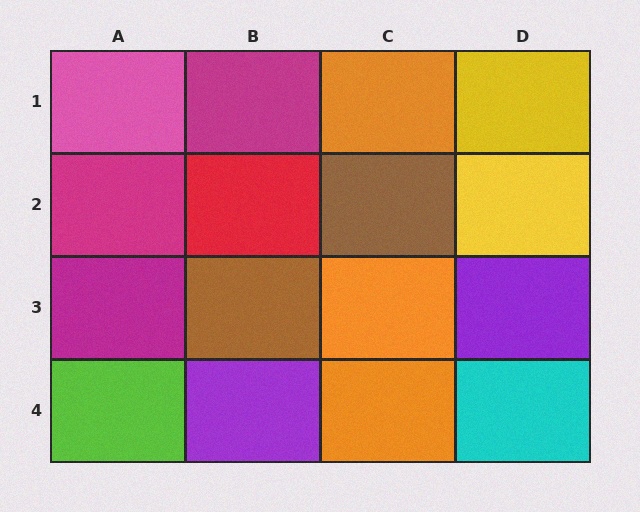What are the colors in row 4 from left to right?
Lime, purple, orange, cyan.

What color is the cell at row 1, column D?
Yellow.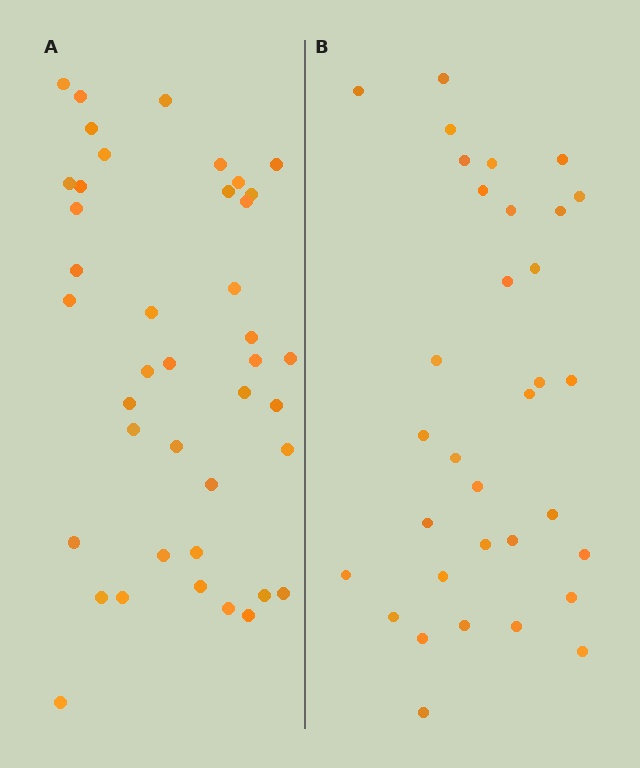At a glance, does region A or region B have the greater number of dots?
Region A (the left region) has more dots.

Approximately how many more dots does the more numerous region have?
Region A has roughly 8 or so more dots than region B.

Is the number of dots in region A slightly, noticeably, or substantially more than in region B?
Region A has only slightly more — the two regions are fairly close. The ratio is roughly 1.2 to 1.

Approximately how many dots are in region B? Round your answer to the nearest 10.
About 30 dots. (The exact count is 33, which rounds to 30.)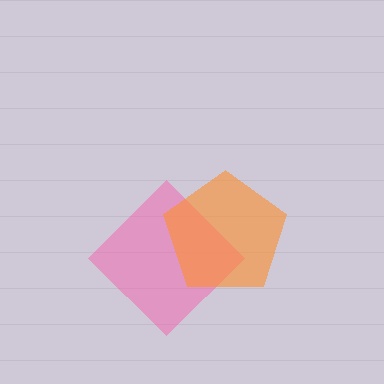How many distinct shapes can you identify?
There are 2 distinct shapes: a pink diamond, an orange pentagon.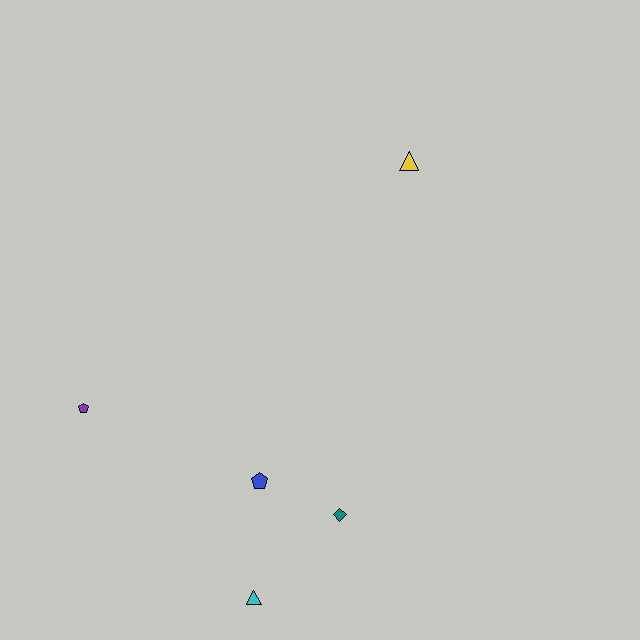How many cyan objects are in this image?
There is 1 cyan object.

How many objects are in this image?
There are 5 objects.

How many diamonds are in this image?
There is 1 diamond.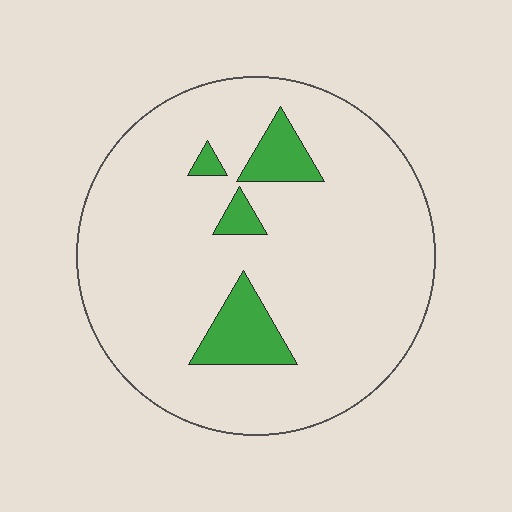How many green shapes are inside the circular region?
4.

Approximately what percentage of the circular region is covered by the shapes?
Approximately 10%.